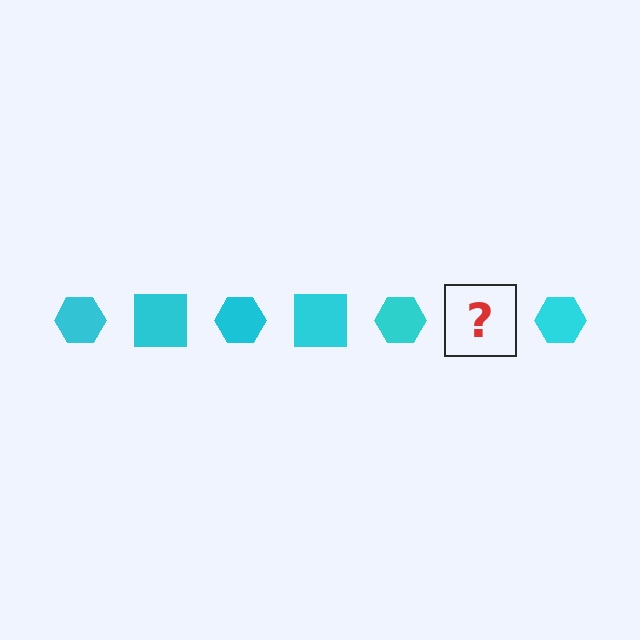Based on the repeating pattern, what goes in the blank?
The blank should be a cyan square.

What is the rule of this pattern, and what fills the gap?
The rule is that the pattern cycles through hexagon, square shapes in cyan. The gap should be filled with a cyan square.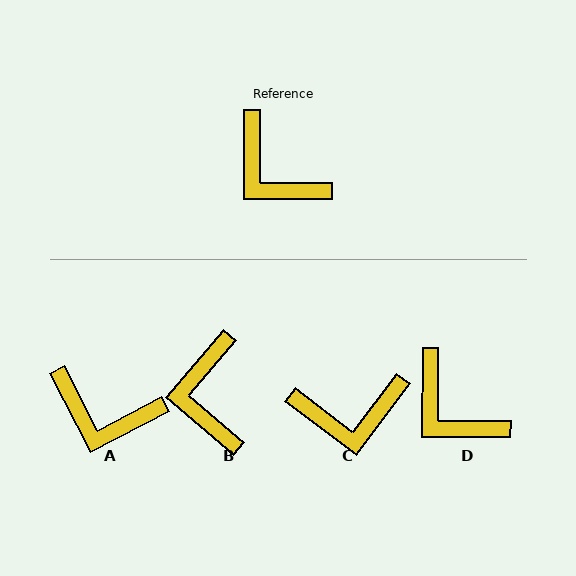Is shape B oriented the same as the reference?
No, it is off by about 40 degrees.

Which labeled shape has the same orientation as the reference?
D.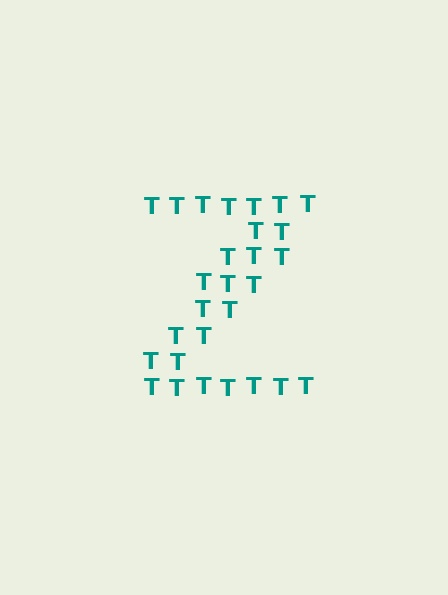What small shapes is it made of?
It is made of small letter T's.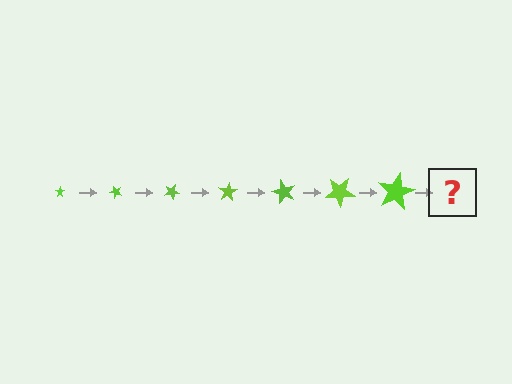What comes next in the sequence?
The next element should be a star, larger than the previous one and rotated 350 degrees from the start.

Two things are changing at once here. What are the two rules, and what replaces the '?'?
The two rules are that the star grows larger each step and it rotates 50 degrees each step. The '?' should be a star, larger than the previous one and rotated 350 degrees from the start.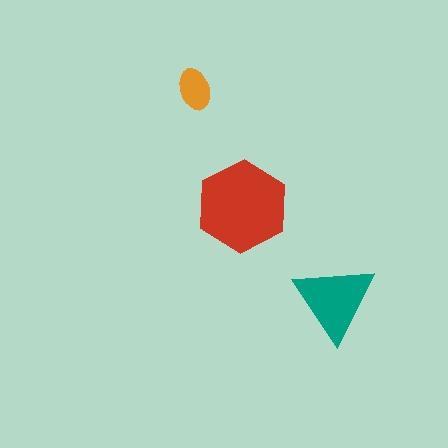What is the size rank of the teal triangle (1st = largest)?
2nd.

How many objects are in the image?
There are 3 objects in the image.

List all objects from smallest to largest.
The orange ellipse, the teal triangle, the red hexagon.